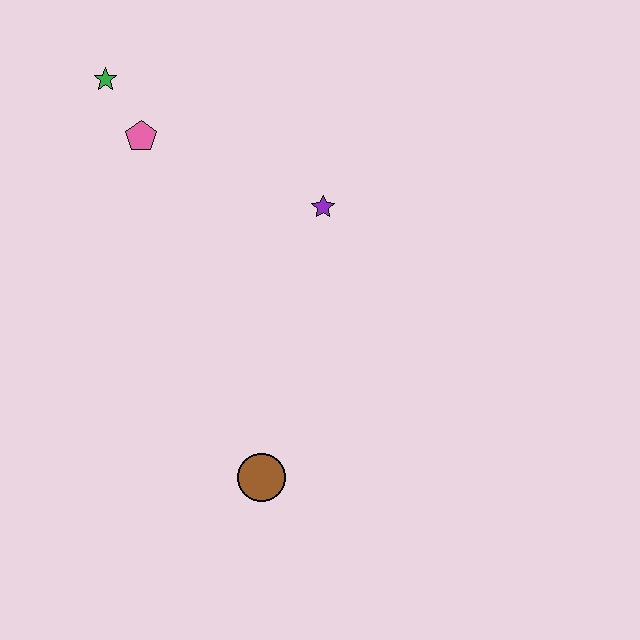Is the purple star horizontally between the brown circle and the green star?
No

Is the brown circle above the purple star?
No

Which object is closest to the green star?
The pink pentagon is closest to the green star.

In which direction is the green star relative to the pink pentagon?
The green star is above the pink pentagon.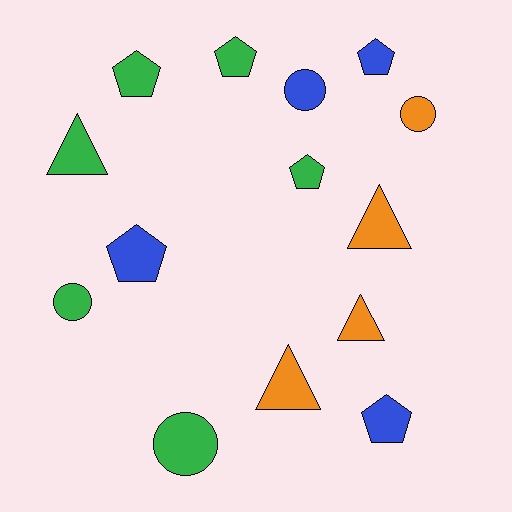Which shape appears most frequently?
Pentagon, with 6 objects.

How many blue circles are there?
There is 1 blue circle.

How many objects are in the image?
There are 14 objects.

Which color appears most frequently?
Green, with 6 objects.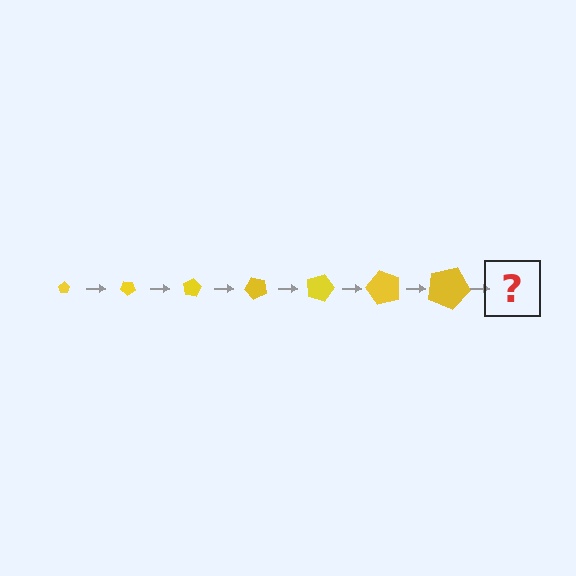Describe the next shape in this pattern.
It should be a pentagon, larger than the previous one and rotated 280 degrees from the start.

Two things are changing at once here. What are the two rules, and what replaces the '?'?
The two rules are that the pentagon grows larger each step and it rotates 40 degrees each step. The '?' should be a pentagon, larger than the previous one and rotated 280 degrees from the start.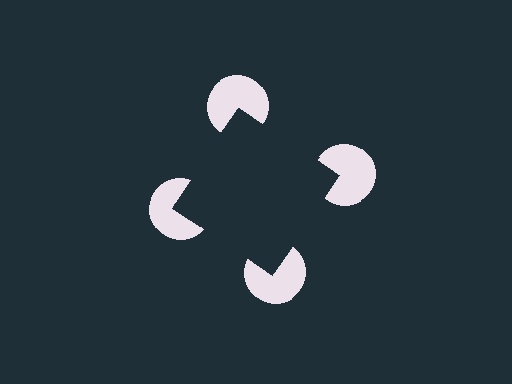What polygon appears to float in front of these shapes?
An illusory square — its edges are inferred from the aligned wedge cuts in the pac-man discs, not physically drawn.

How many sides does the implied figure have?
4 sides.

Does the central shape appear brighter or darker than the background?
It typically appears slightly darker than the background, even though no actual brightness change is drawn.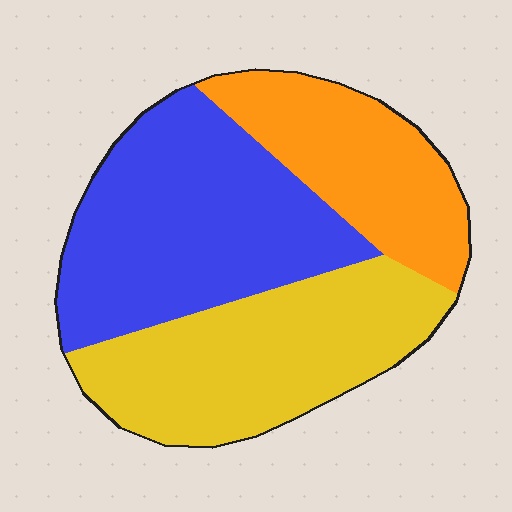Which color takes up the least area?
Orange, at roughly 25%.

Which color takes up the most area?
Blue, at roughly 40%.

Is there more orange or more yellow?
Yellow.